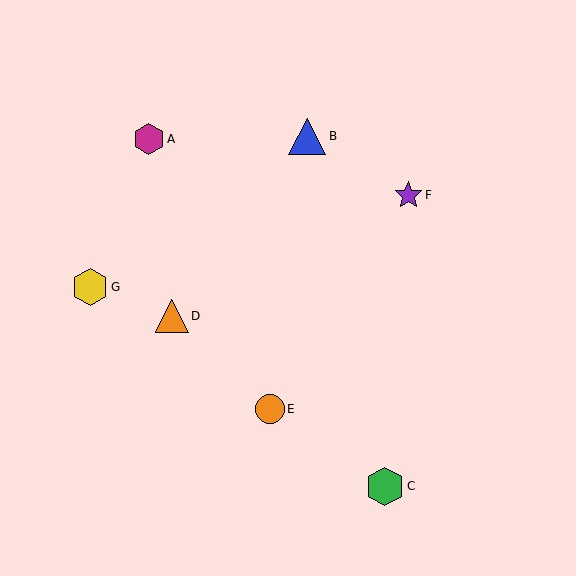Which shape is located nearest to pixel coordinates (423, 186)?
The purple star (labeled F) at (408, 195) is nearest to that location.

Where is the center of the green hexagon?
The center of the green hexagon is at (385, 486).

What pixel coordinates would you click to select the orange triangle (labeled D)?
Click at (172, 316) to select the orange triangle D.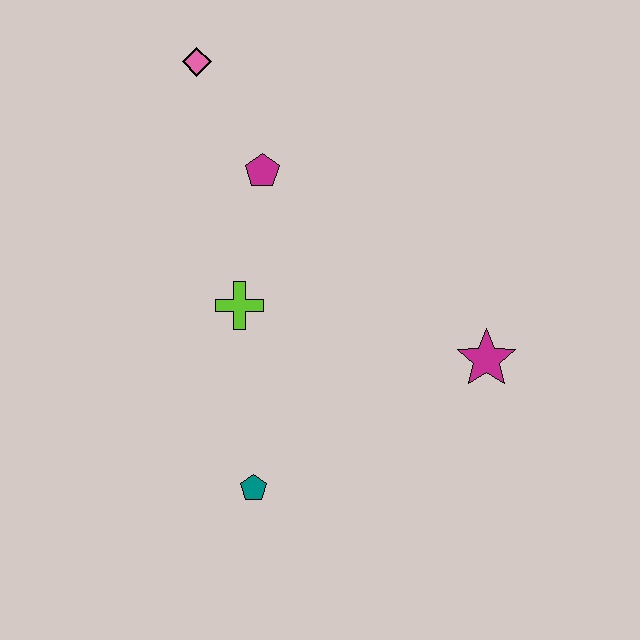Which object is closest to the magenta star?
The lime cross is closest to the magenta star.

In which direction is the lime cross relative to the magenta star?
The lime cross is to the left of the magenta star.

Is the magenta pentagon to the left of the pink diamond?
No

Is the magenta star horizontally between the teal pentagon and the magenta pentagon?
No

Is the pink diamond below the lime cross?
No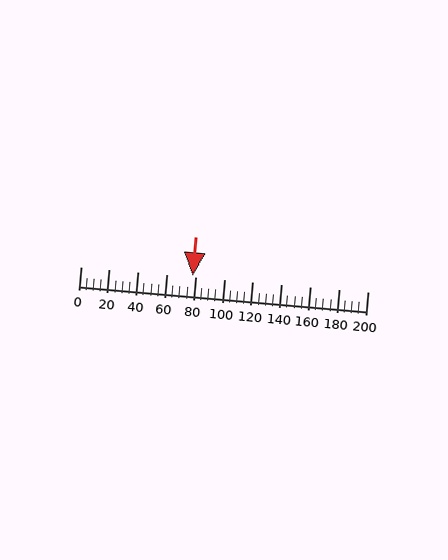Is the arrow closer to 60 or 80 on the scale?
The arrow is closer to 80.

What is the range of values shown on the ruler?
The ruler shows values from 0 to 200.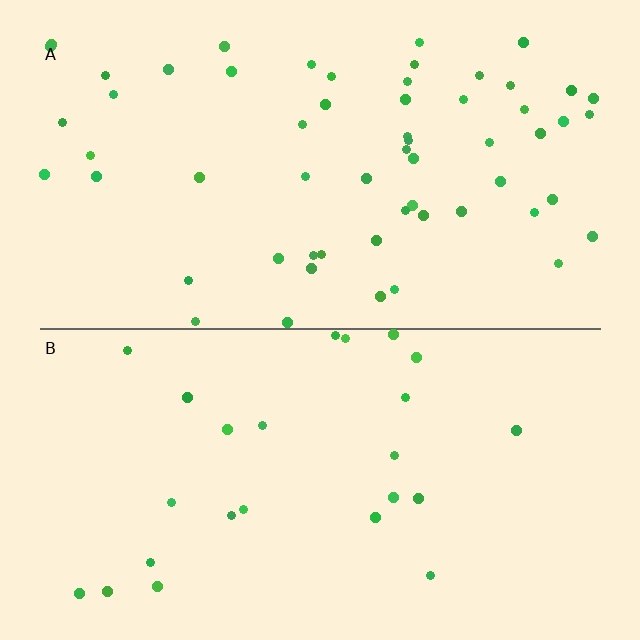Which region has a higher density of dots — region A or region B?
A (the top).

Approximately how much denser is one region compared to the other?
Approximately 2.4× — region A over region B.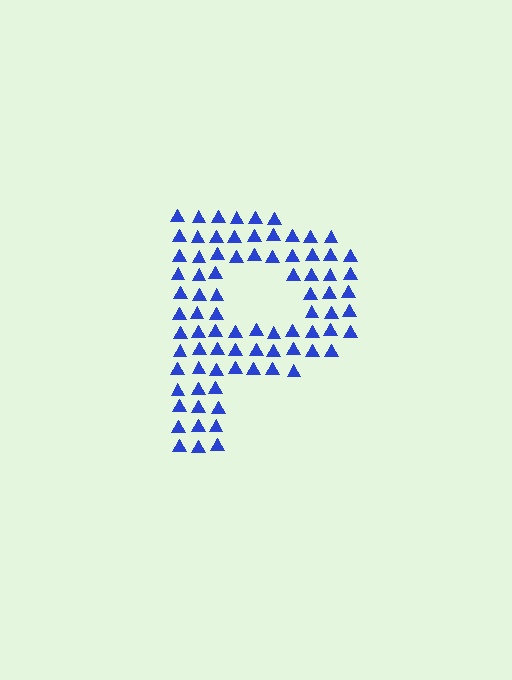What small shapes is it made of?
It is made of small triangles.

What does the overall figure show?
The overall figure shows the letter P.